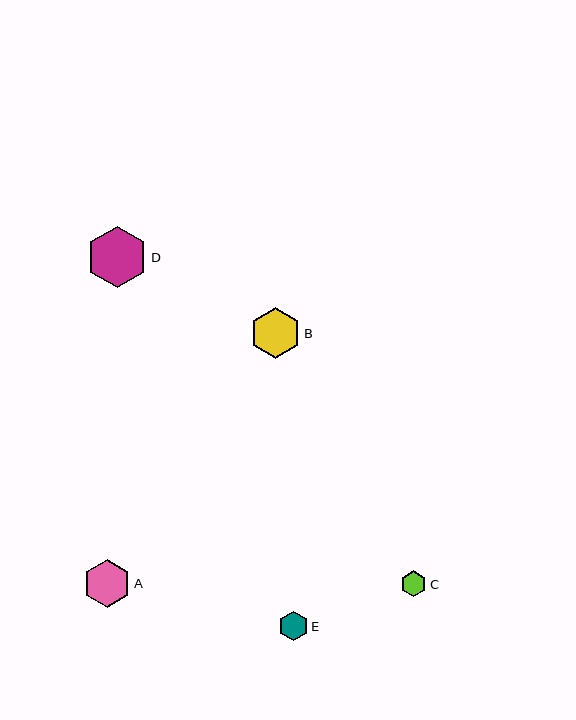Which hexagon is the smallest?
Hexagon C is the smallest with a size of approximately 26 pixels.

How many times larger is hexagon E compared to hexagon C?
Hexagon E is approximately 1.1 times the size of hexagon C.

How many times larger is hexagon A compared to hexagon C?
Hexagon A is approximately 1.8 times the size of hexagon C.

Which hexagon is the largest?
Hexagon D is the largest with a size of approximately 61 pixels.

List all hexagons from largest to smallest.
From largest to smallest: D, B, A, E, C.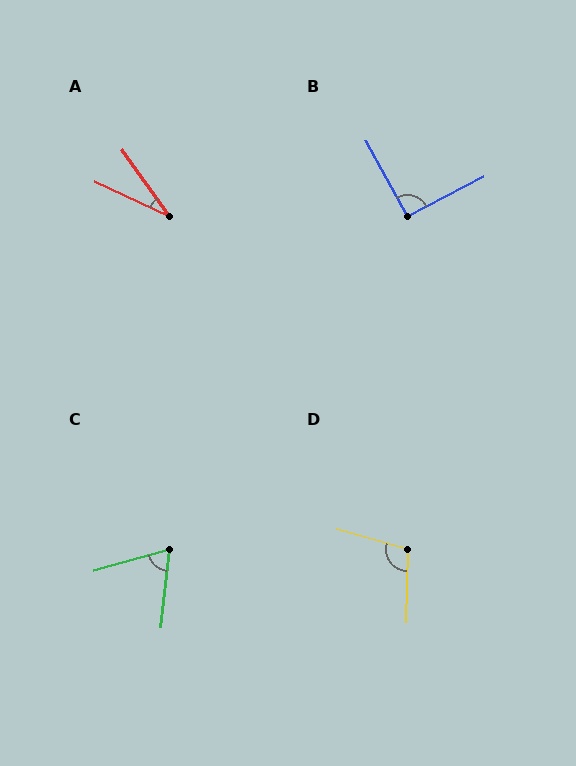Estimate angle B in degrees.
Approximately 91 degrees.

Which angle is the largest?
D, at approximately 104 degrees.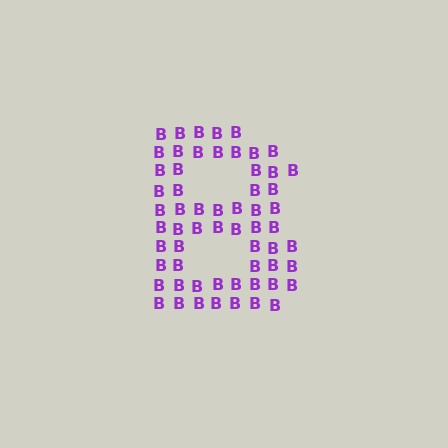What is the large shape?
The large shape is the letter B.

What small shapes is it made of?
It is made of small letter B's.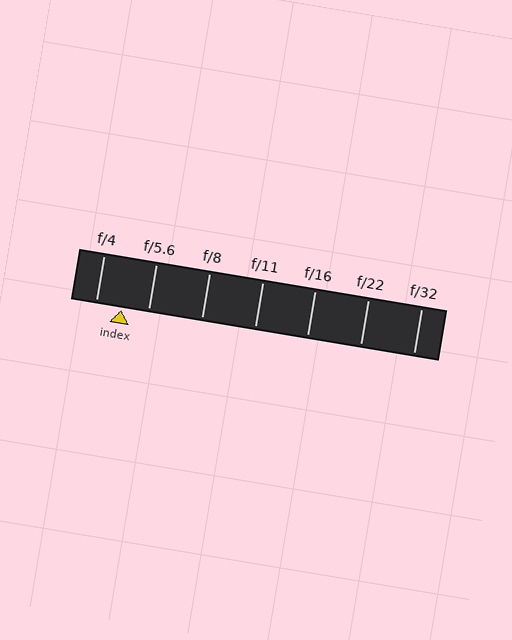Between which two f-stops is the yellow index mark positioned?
The index mark is between f/4 and f/5.6.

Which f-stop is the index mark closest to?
The index mark is closest to f/4.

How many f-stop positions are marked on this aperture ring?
There are 7 f-stop positions marked.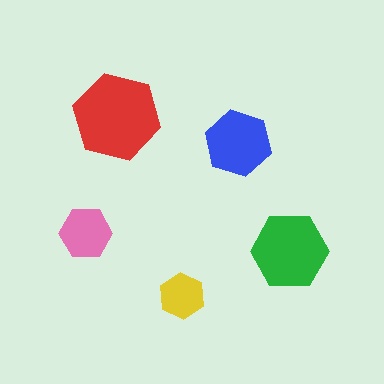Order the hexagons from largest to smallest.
the red one, the green one, the blue one, the pink one, the yellow one.